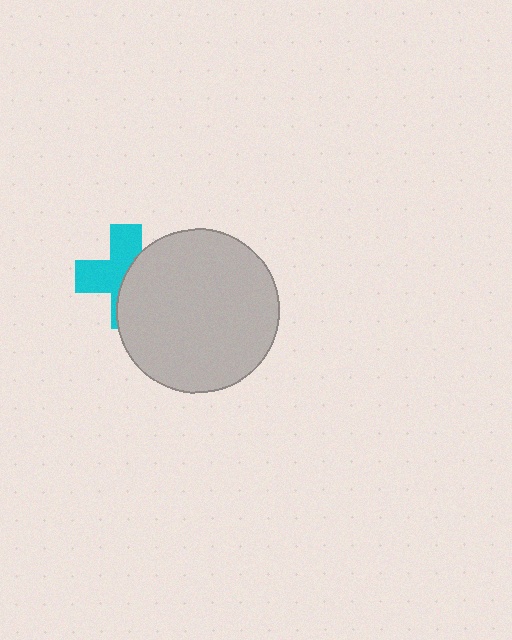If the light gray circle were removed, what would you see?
You would see the complete cyan cross.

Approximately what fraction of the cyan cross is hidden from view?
Roughly 50% of the cyan cross is hidden behind the light gray circle.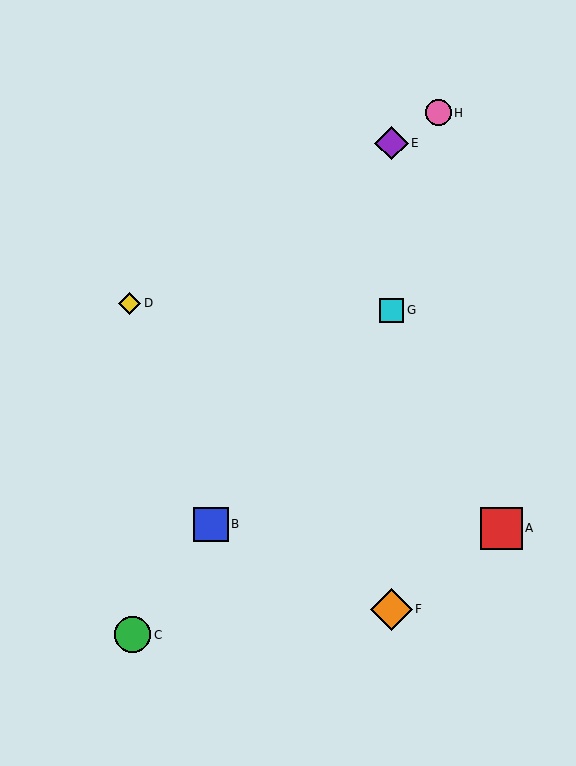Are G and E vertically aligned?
Yes, both are at x≈391.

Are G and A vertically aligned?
No, G is at x≈391 and A is at x≈502.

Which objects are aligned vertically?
Objects E, F, G are aligned vertically.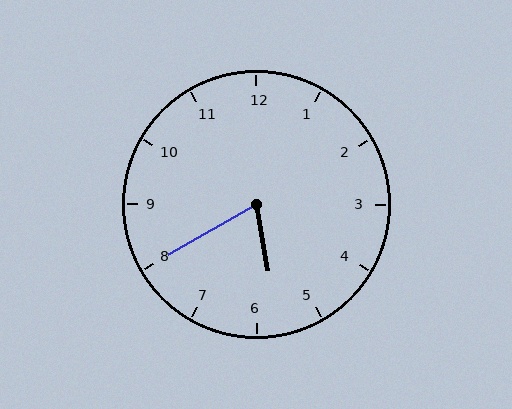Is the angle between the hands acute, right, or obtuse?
It is acute.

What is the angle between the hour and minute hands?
Approximately 70 degrees.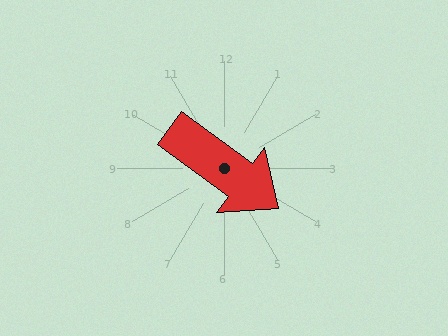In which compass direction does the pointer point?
Southeast.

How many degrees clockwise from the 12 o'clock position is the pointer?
Approximately 126 degrees.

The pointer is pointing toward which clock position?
Roughly 4 o'clock.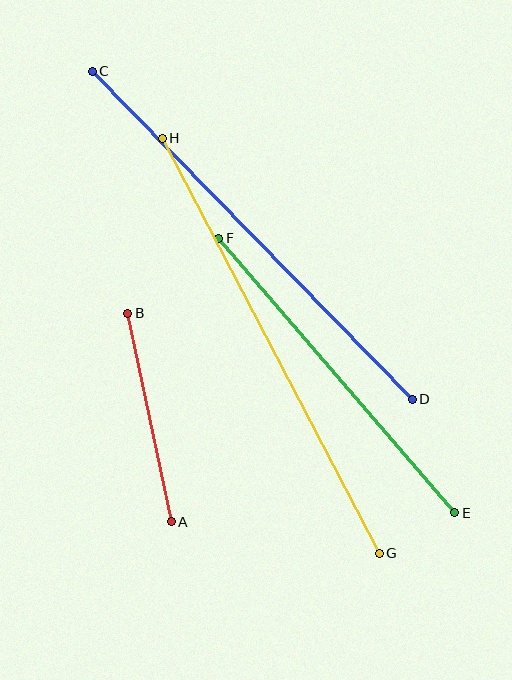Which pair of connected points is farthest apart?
Points G and H are farthest apart.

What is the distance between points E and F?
The distance is approximately 362 pixels.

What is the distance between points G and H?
The distance is approximately 468 pixels.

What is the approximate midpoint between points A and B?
The midpoint is at approximately (149, 417) pixels.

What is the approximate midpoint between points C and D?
The midpoint is at approximately (252, 235) pixels.